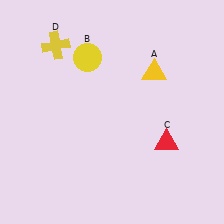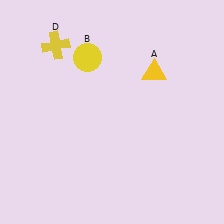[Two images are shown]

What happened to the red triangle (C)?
The red triangle (C) was removed in Image 2. It was in the bottom-right area of Image 1.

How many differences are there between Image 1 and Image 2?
There is 1 difference between the two images.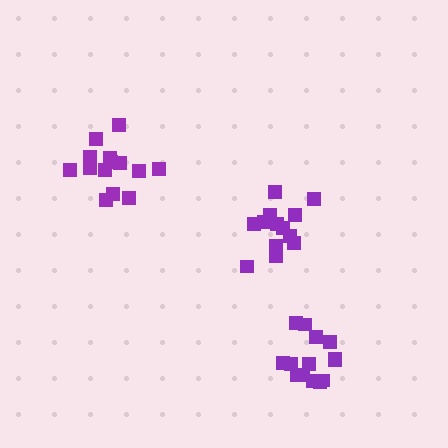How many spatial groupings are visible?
There are 3 spatial groupings.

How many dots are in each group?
Group 1: 14 dots, Group 2: 13 dots, Group 3: 14 dots (41 total).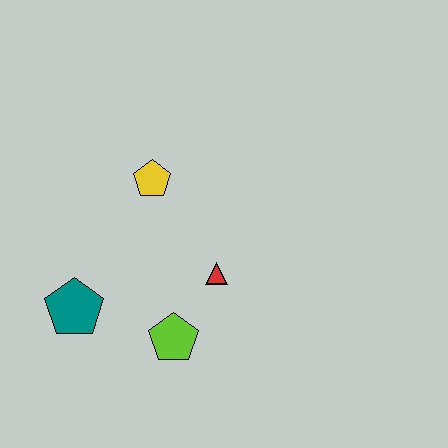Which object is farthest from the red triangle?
The teal pentagon is farthest from the red triangle.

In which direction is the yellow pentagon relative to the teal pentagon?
The yellow pentagon is above the teal pentagon.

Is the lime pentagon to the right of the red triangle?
No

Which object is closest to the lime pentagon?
The red triangle is closest to the lime pentagon.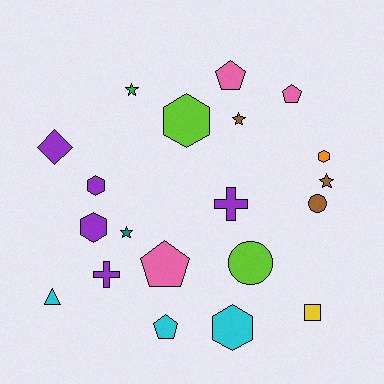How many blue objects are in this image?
There are no blue objects.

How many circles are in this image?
There are 2 circles.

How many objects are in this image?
There are 20 objects.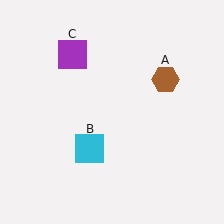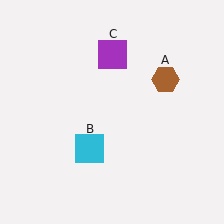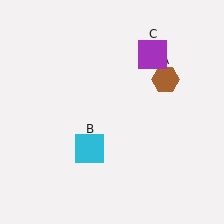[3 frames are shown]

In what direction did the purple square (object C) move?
The purple square (object C) moved right.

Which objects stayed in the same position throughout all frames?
Brown hexagon (object A) and cyan square (object B) remained stationary.